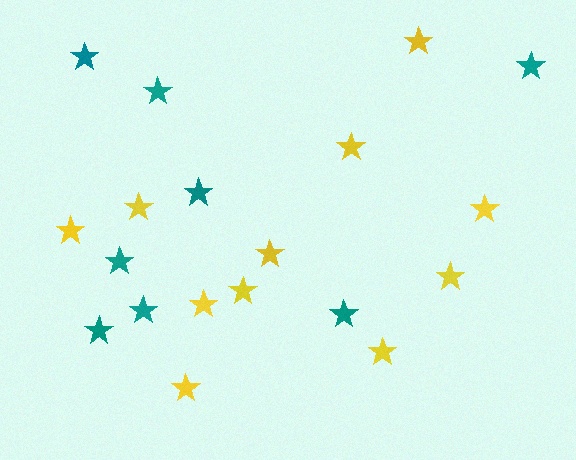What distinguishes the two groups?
There are 2 groups: one group of yellow stars (11) and one group of teal stars (8).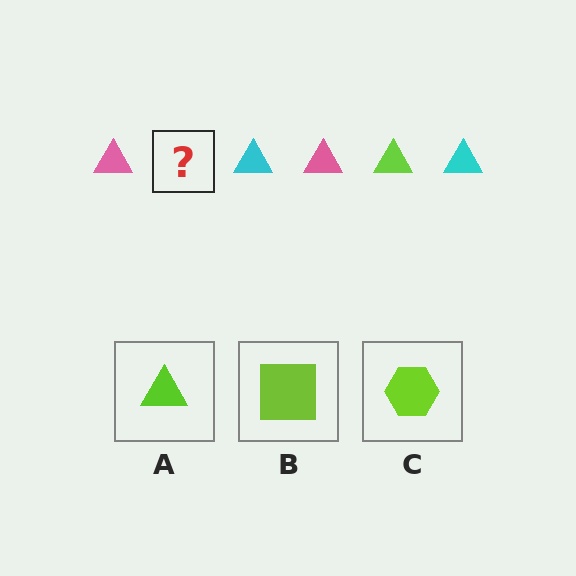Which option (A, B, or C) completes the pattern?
A.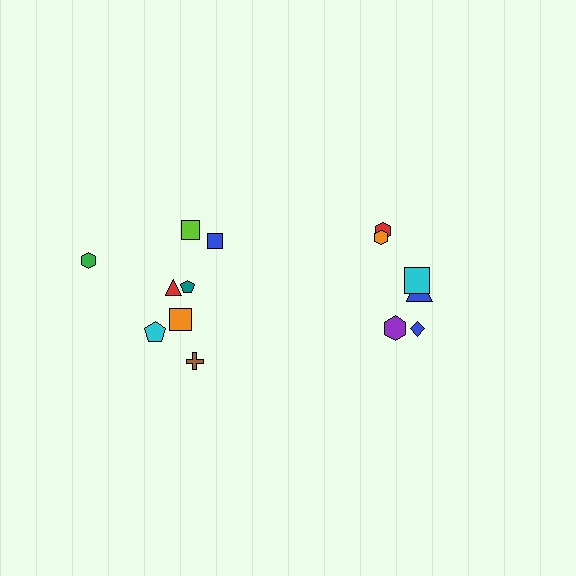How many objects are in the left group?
There are 8 objects.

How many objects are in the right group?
There are 6 objects.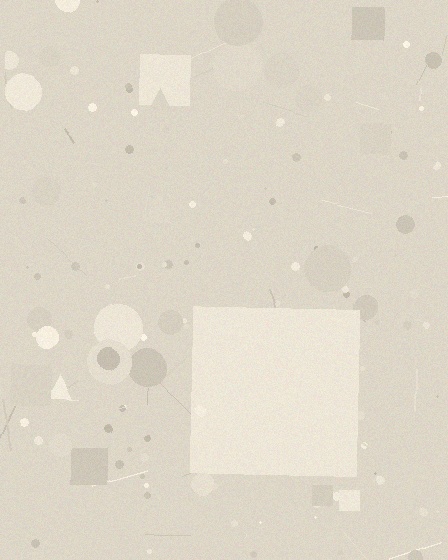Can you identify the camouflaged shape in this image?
The camouflaged shape is a square.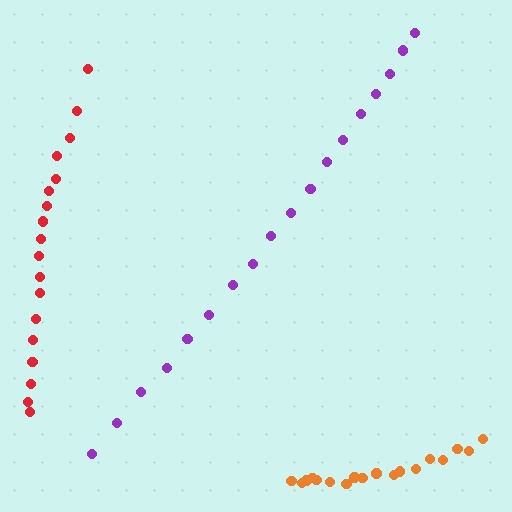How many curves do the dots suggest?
There are 3 distinct paths.